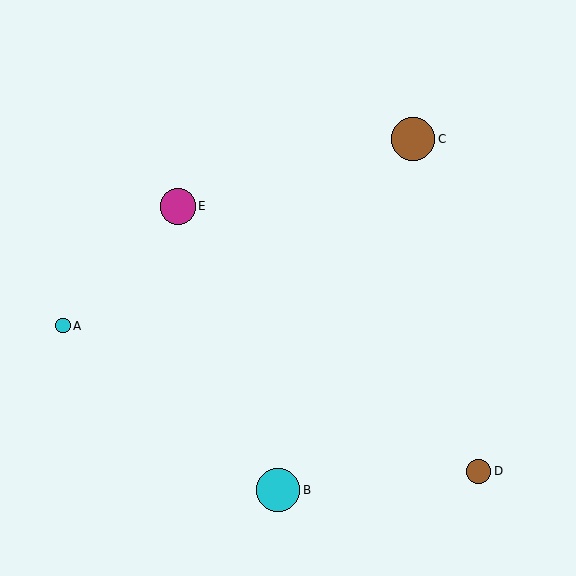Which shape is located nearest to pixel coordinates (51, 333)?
The cyan circle (labeled A) at (63, 326) is nearest to that location.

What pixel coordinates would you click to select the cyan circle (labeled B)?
Click at (278, 490) to select the cyan circle B.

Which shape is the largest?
The cyan circle (labeled B) is the largest.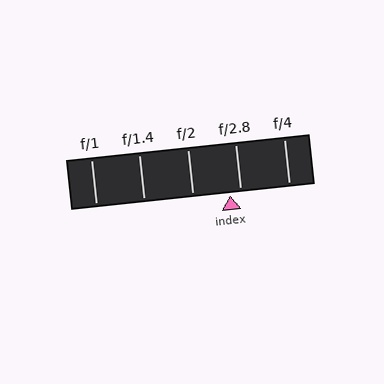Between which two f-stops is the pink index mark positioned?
The index mark is between f/2 and f/2.8.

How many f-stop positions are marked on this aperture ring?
There are 5 f-stop positions marked.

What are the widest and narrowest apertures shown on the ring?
The widest aperture shown is f/1 and the narrowest is f/4.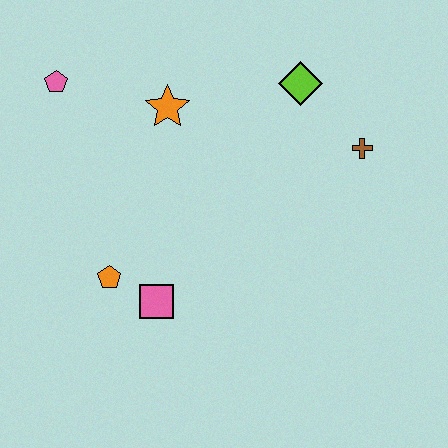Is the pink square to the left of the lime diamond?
Yes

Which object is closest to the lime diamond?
The brown cross is closest to the lime diamond.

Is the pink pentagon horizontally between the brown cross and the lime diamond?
No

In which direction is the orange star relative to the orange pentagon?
The orange star is above the orange pentagon.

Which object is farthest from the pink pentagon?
The brown cross is farthest from the pink pentagon.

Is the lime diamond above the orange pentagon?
Yes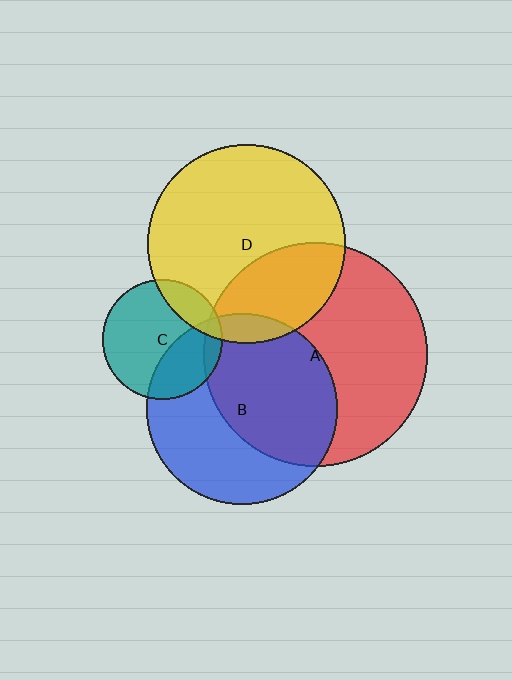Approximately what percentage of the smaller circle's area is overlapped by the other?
Approximately 55%.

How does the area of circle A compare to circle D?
Approximately 1.3 times.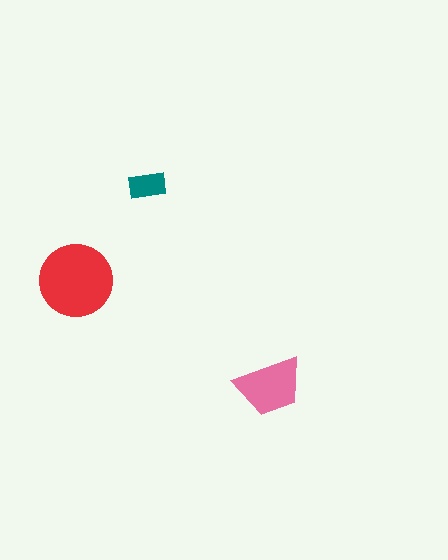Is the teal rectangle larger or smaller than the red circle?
Smaller.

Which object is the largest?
The red circle.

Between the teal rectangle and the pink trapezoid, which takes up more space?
The pink trapezoid.